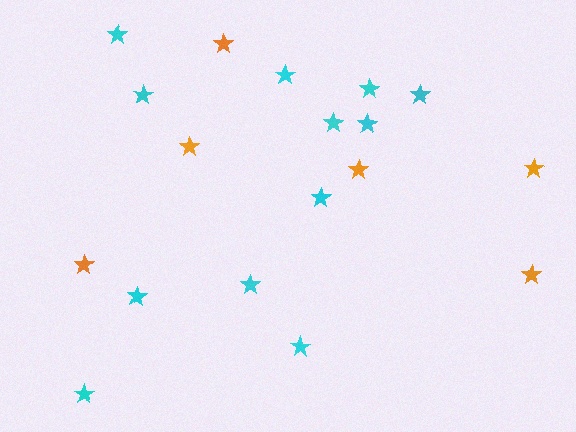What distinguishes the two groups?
There are 2 groups: one group of orange stars (6) and one group of cyan stars (12).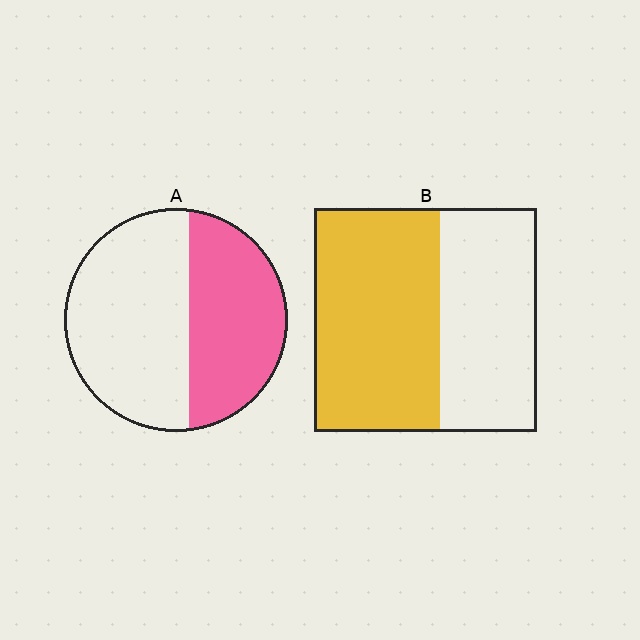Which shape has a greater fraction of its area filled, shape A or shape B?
Shape B.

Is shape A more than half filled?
No.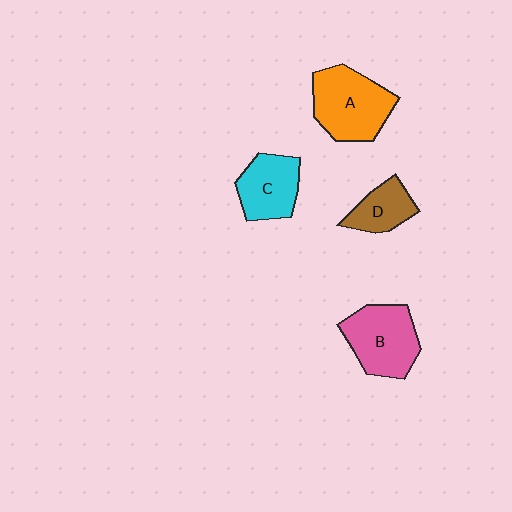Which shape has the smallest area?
Shape D (brown).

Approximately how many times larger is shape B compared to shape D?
Approximately 1.7 times.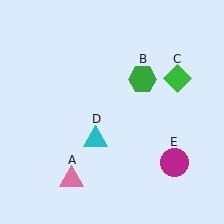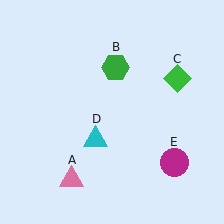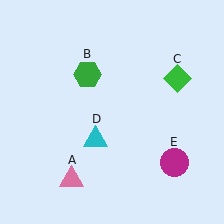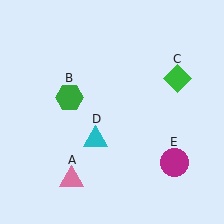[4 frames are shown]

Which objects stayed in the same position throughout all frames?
Pink triangle (object A) and green diamond (object C) and cyan triangle (object D) and magenta circle (object E) remained stationary.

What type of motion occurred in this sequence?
The green hexagon (object B) rotated counterclockwise around the center of the scene.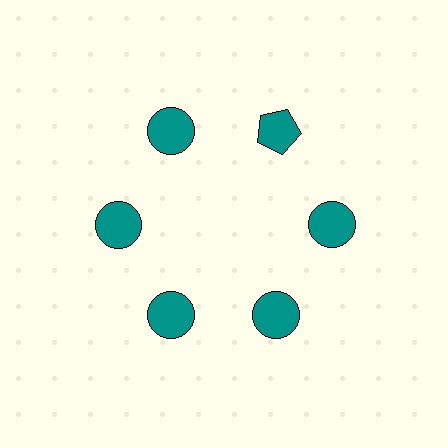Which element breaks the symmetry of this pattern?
The teal pentagon at roughly the 1 o'clock position breaks the symmetry. All other shapes are teal circles.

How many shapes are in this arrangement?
There are 6 shapes arranged in a ring pattern.